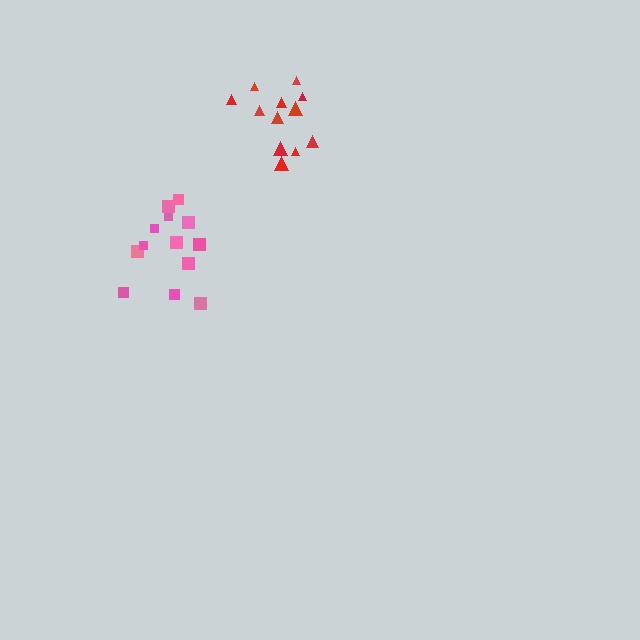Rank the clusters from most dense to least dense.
red, pink.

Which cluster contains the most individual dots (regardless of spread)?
Pink (13).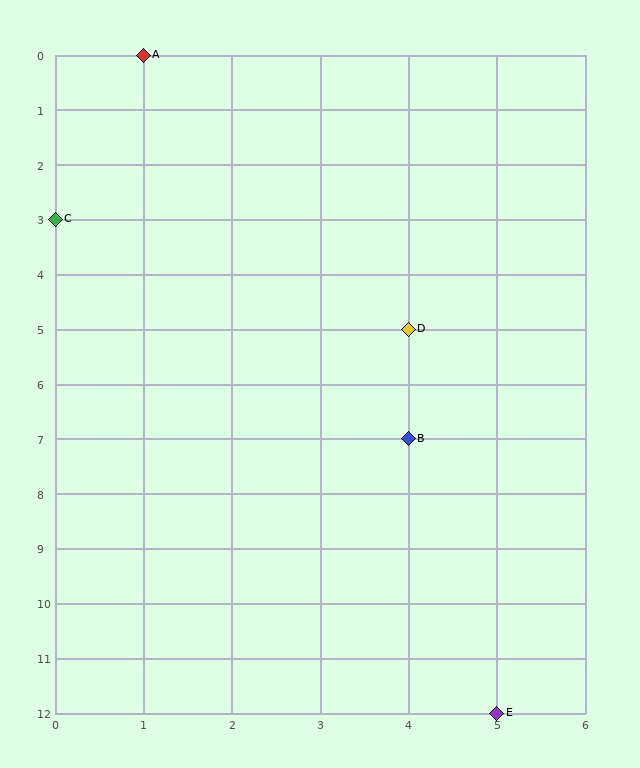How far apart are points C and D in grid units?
Points C and D are 4 columns and 2 rows apart (about 4.5 grid units diagonally).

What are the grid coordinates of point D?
Point D is at grid coordinates (4, 5).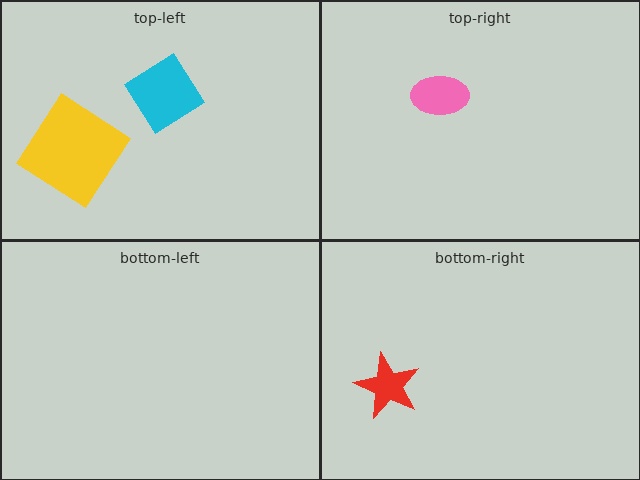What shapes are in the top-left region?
The cyan diamond, the yellow diamond.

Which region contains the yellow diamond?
The top-left region.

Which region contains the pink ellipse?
The top-right region.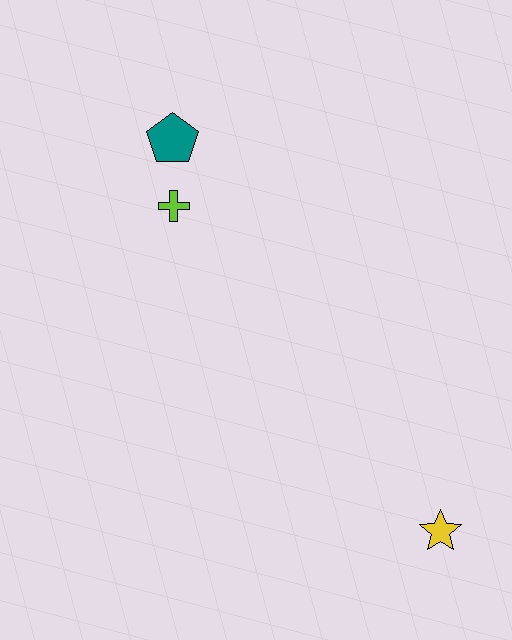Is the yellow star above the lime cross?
No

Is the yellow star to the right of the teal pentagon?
Yes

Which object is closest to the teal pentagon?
The lime cross is closest to the teal pentagon.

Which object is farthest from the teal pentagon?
The yellow star is farthest from the teal pentagon.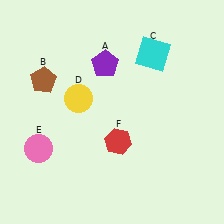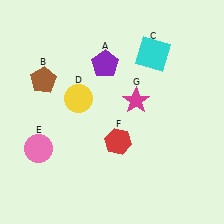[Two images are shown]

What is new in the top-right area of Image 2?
A magenta star (G) was added in the top-right area of Image 2.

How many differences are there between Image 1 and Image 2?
There is 1 difference between the two images.